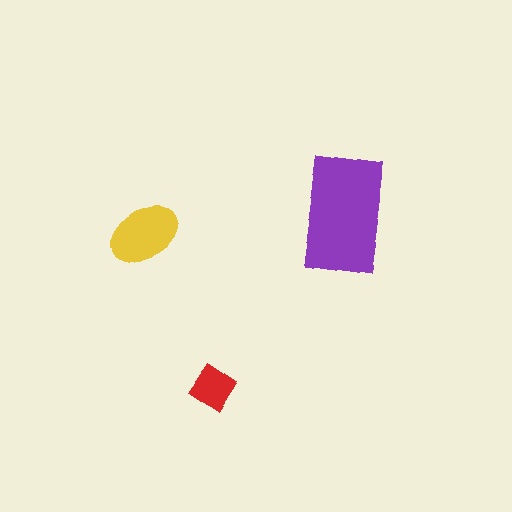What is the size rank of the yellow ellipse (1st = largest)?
2nd.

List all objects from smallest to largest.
The red diamond, the yellow ellipse, the purple rectangle.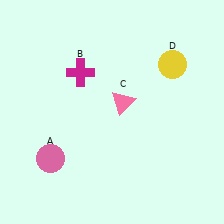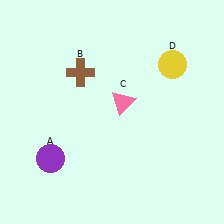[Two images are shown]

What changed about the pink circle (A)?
In Image 1, A is pink. In Image 2, it changed to purple.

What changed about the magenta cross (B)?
In Image 1, B is magenta. In Image 2, it changed to brown.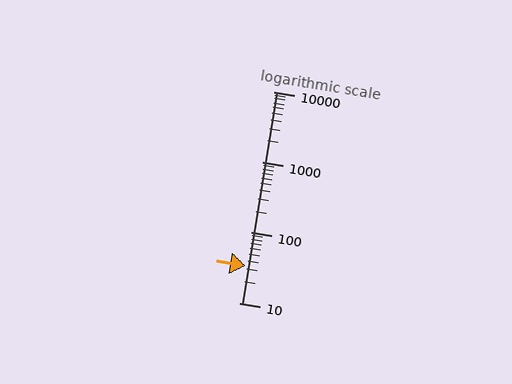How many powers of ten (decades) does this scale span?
The scale spans 3 decades, from 10 to 10000.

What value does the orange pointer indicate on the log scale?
The pointer indicates approximately 34.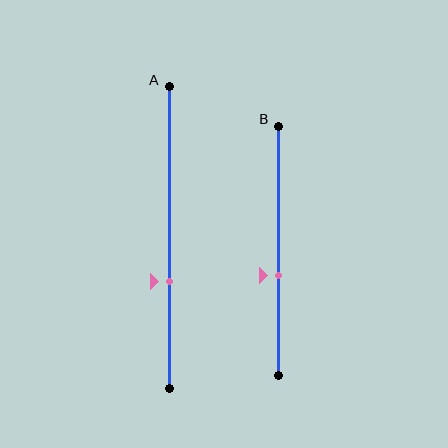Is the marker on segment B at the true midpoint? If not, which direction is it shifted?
No, the marker on segment B is shifted downward by about 10% of the segment length.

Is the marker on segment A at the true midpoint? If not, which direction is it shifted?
No, the marker on segment A is shifted downward by about 15% of the segment length.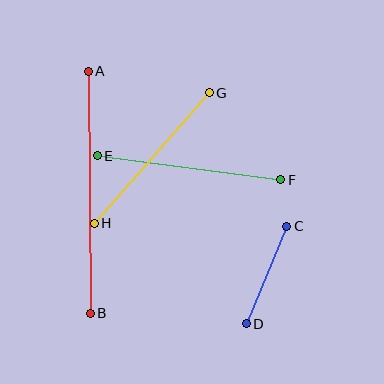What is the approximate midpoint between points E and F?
The midpoint is at approximately (189, 168) pixels.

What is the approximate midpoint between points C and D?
The midpoint is at approximately (266, 275) pixels.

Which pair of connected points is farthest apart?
Points A and B are farthest apart.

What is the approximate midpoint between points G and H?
The midpoint is at approximately (152, 158) pixels.